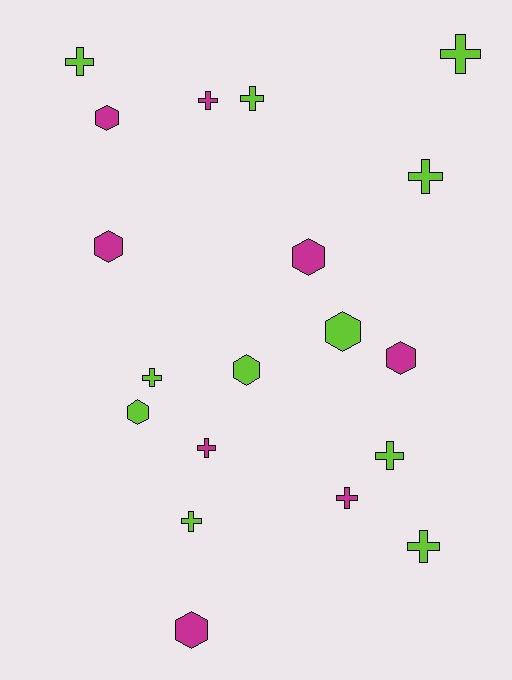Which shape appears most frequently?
Cross, with 11 objects.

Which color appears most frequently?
Lime, with 11 objects.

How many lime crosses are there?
There are 8 lime crosses.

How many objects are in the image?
There are 19 objects.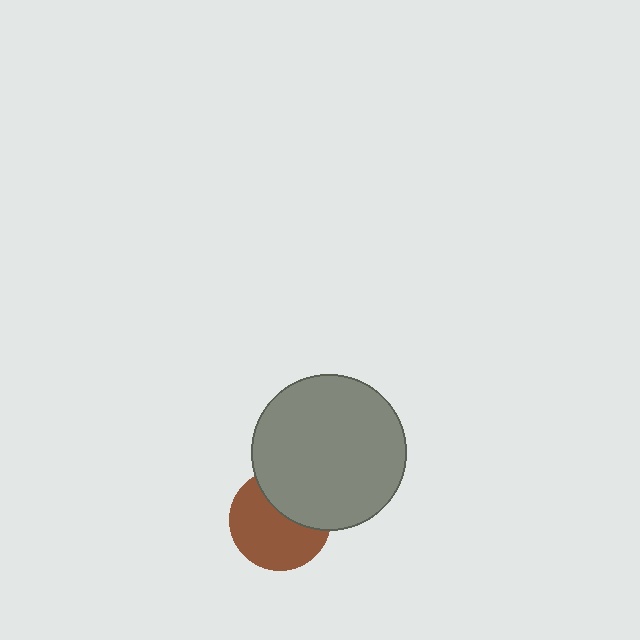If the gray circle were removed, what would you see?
You would see the complete brown circle.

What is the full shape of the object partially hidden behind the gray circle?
The partially hidden object is a brown circle.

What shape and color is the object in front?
The object in front is a gray circle.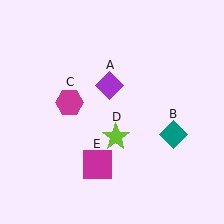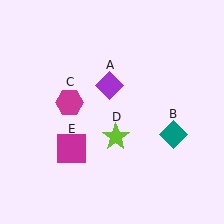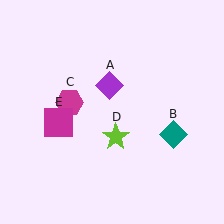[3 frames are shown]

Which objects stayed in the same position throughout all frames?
Purple diamond (object A) and teal diamond (object B) and magenta hexagon (object C) and lime star (object D) remained stationary.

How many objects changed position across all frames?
1 object changed position: magenta square (object E).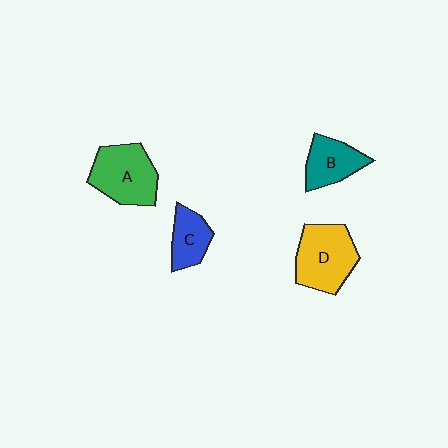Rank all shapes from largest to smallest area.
From largest to smallest: D (yellow), A (green), B (teal), C (blue).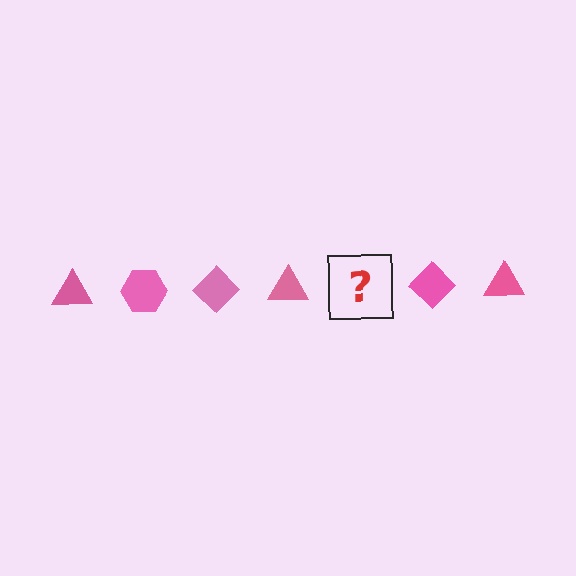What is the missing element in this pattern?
The missing element is a pink hexagon.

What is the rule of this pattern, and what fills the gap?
The rule is that the pattern cycles through triangle, hexagon, diamond shapes in pink. The gap should be filled with a pink hexagon.